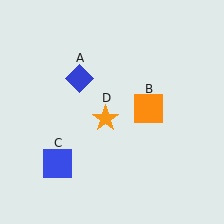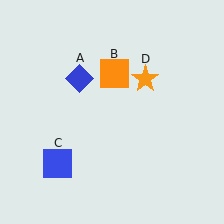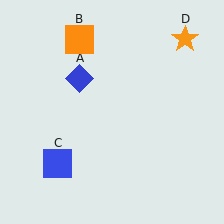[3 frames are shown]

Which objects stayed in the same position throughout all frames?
Blue diamond (object A) and blue square (object C) remained stationary.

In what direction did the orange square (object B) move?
The orange square (object B) moved up and to the left.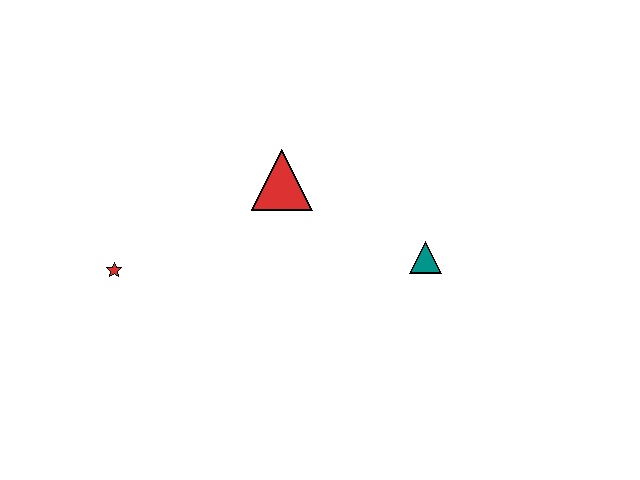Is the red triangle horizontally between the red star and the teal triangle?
Yes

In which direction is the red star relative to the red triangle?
The red star is to the left of the red triangle.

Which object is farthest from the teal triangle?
The red star is farthest from the teal triangle.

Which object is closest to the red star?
The red triangle is closest to the red star.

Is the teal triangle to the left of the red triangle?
No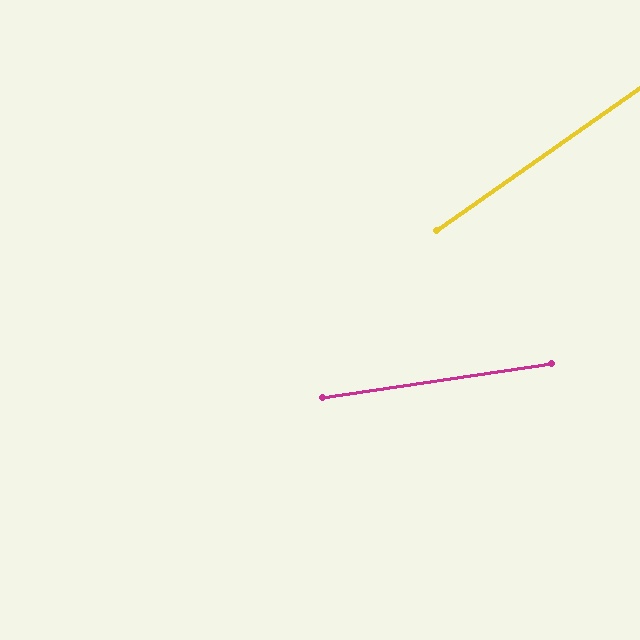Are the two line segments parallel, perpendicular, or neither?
Neither parallel nor perpendicular — they differ by about 26°.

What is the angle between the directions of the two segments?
Approximately 26 degrees.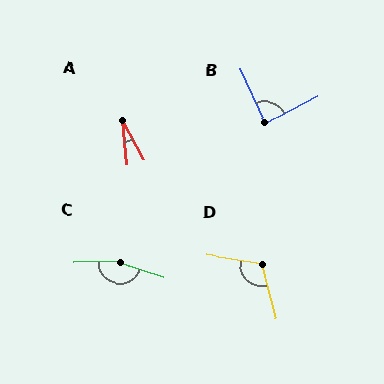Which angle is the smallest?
A, at approximately 23 degrees.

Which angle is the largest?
C, at approximately 161 degrees.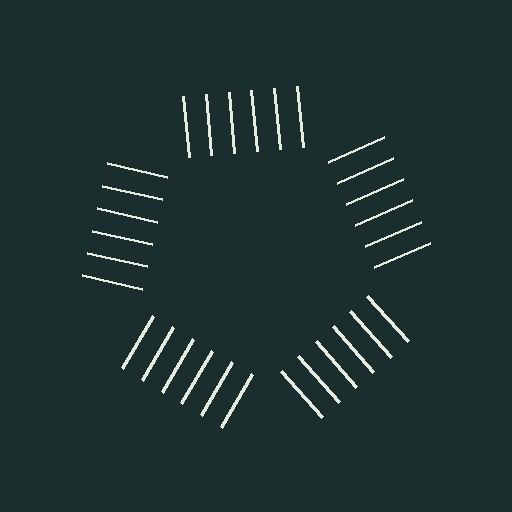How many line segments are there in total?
30 — 6 along each of the 5 edges.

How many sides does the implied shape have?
5 sides — the line-ends trace a pentagon.